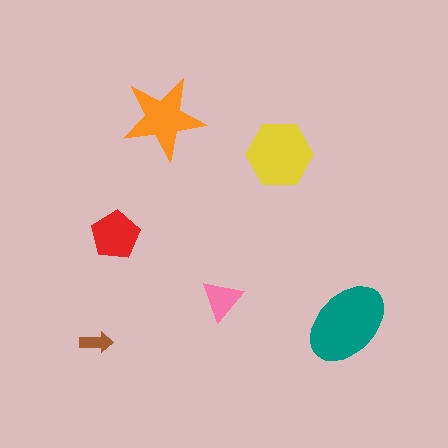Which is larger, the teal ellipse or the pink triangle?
The teal ellipse.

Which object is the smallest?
The brown arrow.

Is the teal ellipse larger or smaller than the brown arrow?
Larger.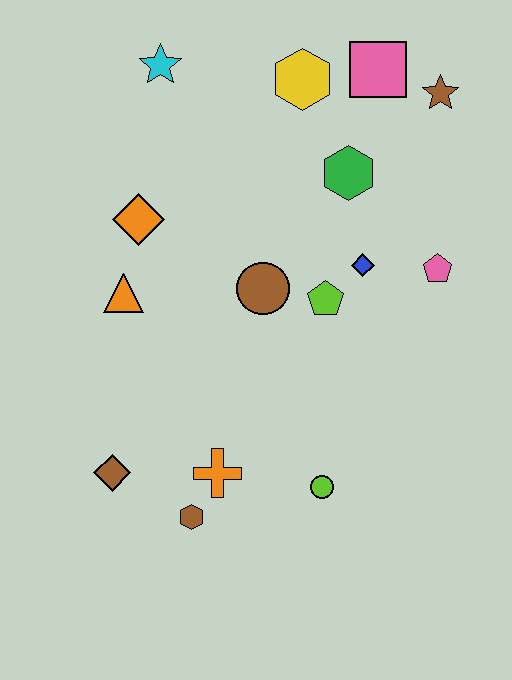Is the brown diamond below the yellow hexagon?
Yes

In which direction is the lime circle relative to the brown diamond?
The lime circle is to the right of the brown diamond.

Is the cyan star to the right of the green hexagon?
No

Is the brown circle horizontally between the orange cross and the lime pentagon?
Yes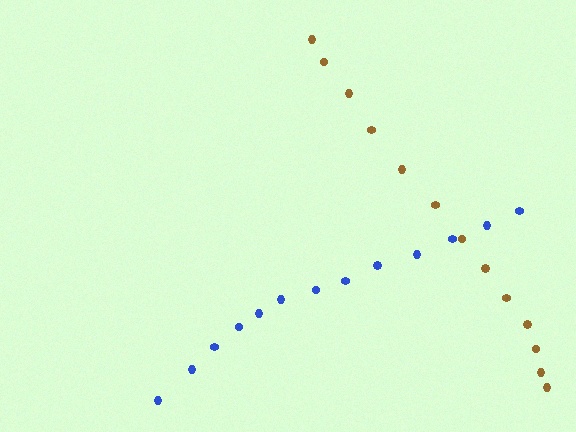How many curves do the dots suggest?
There are 2 distinct paths.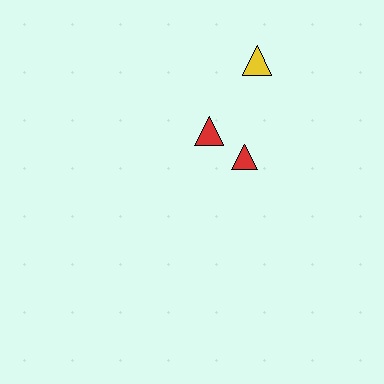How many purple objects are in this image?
There are no purple objects.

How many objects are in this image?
There are 3 objects.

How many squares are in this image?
There are no squares.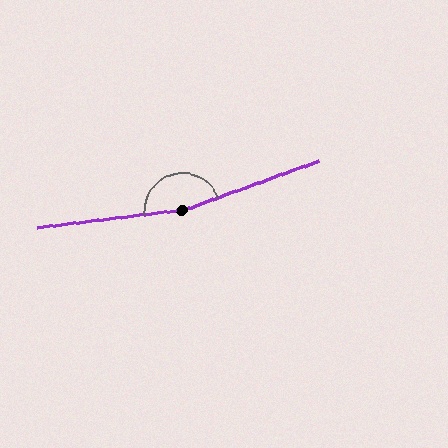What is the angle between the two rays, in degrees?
Approximately 167 degrees.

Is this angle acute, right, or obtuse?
It is obtuse.